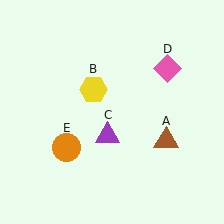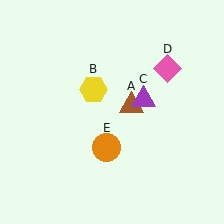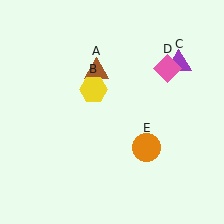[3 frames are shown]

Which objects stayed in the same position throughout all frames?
Yellow hexagon (object B) and pink diamond (object D) remained stationary.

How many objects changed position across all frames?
3 objects changed position: brown triangle (object A), purple triangle (object C), orange circle (object E).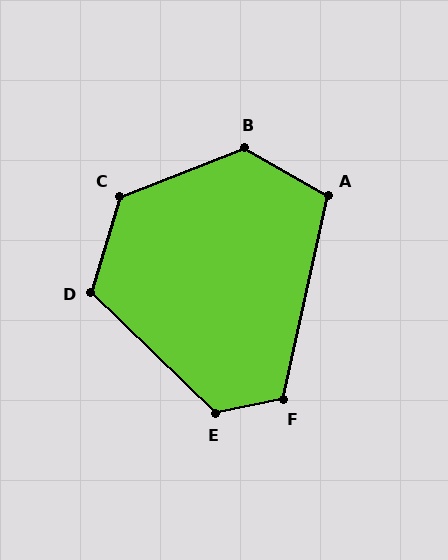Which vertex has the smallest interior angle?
A, at approximately 108 degrees.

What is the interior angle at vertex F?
Approximately 114 degrees (obtuse).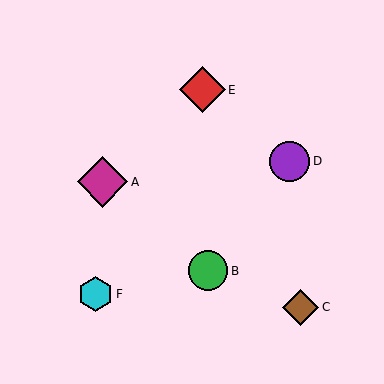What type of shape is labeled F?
Shape F is a cyan hexagon.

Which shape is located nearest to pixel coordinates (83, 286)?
The cyan hexagon (labeled F) at (95, 294) is nearest to that location.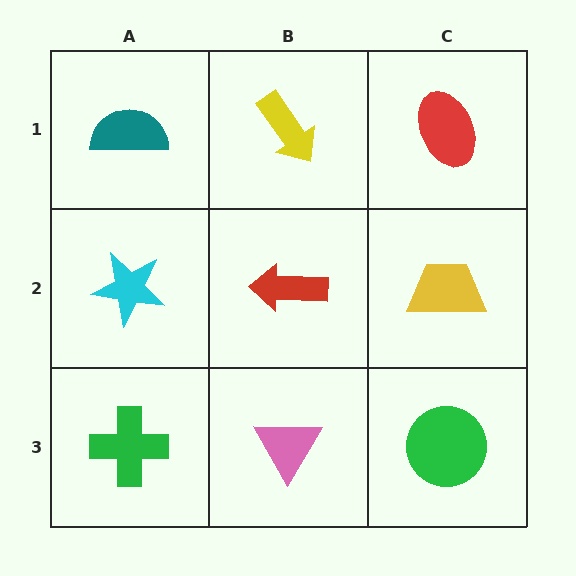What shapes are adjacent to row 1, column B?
A red arrow (row 2, column B), a teal semicircle (row 1, column A), a red ellipse (row 1, column C).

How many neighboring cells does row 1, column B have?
3.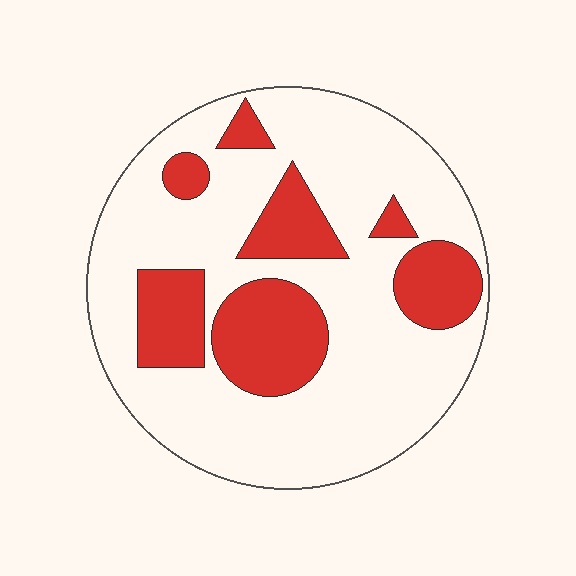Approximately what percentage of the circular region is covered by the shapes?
Approximately 25%.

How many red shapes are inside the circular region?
7.